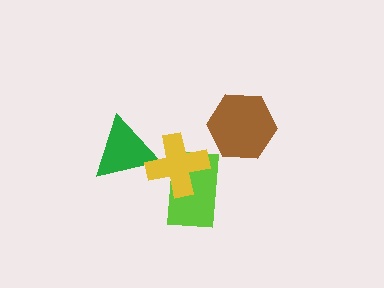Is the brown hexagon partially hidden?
No, no other shape covers it.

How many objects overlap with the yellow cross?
2 objects overlap with the yellow cross.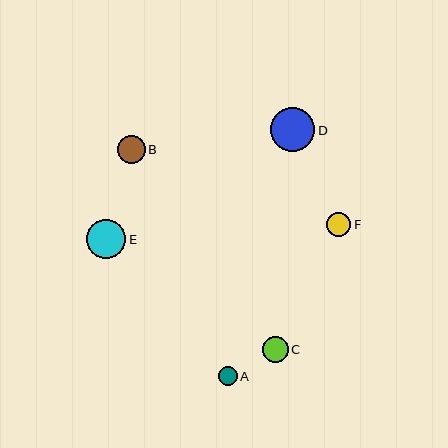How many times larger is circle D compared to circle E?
Circle D is approximately 1.1 times the size of circle E.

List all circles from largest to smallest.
From largest to smallest: D, E, B, C, F, A.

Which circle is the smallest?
Circle A is the smallest with a size of approximately 19 pixels.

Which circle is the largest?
Circle D is the largest with a size of approximately 44 pixels.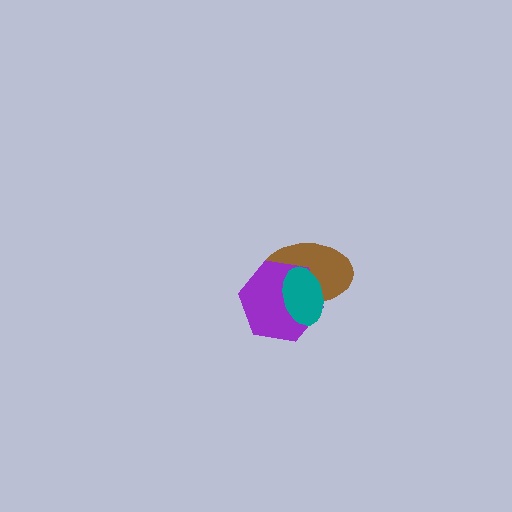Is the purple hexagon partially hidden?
Yes, it is partially covered by another shape.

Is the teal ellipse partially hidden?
No, no other shape covers it.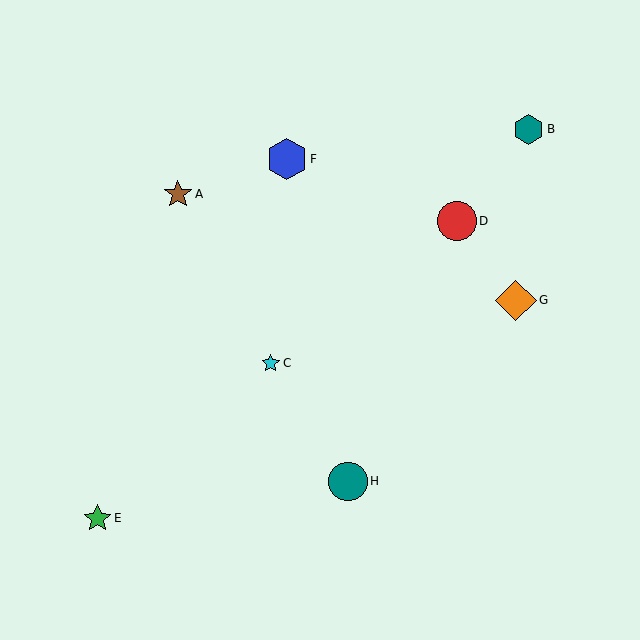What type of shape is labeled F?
Shape F is a blue hexagon.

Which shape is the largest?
The blue hexagon (labeled F) is the largest.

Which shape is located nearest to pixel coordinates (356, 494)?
The teal circle (labeled H) at (348, 481) is nearest to that location.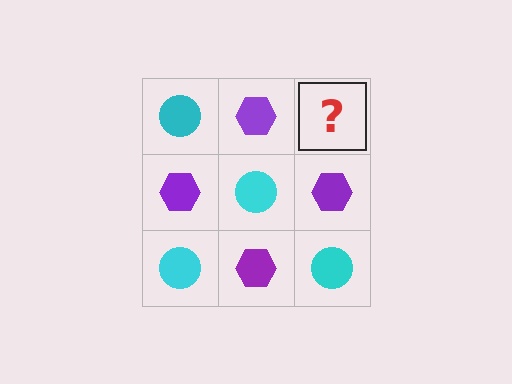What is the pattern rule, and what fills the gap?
The rule is that it alternates cyan circle and purple hexagon in a checkerboard pattern. The gap should be filled with a cyan circle.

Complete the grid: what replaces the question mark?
The question mark should be replaced with a cyan circle.